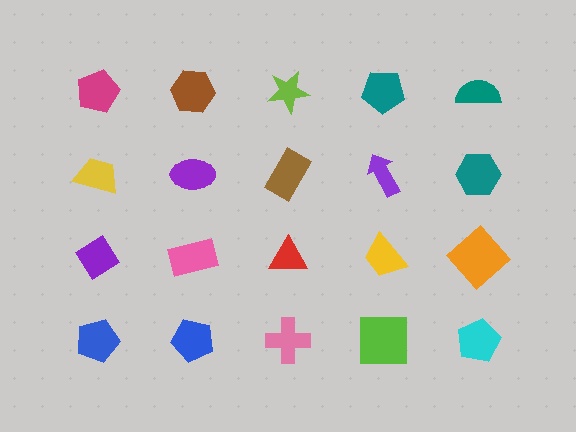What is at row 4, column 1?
A blue pentagon.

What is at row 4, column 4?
A lime square.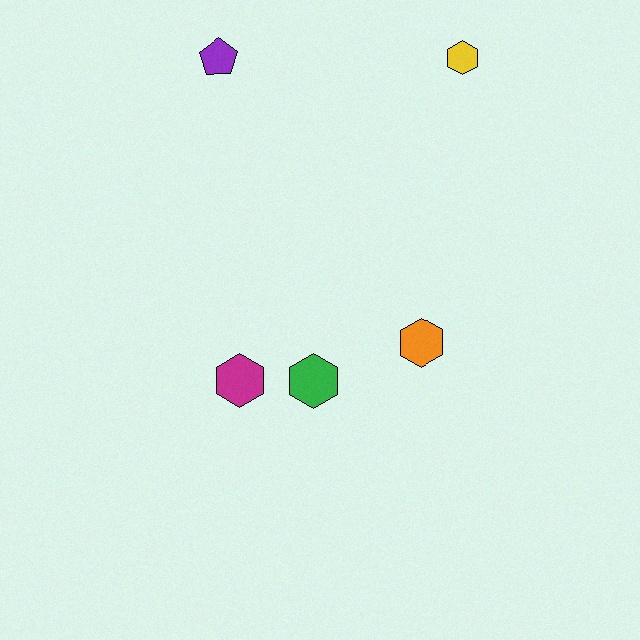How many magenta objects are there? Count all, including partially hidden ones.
There is 1 magenta object.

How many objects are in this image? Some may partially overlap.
There are 5 objects.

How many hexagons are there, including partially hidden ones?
There are 4 hexagons.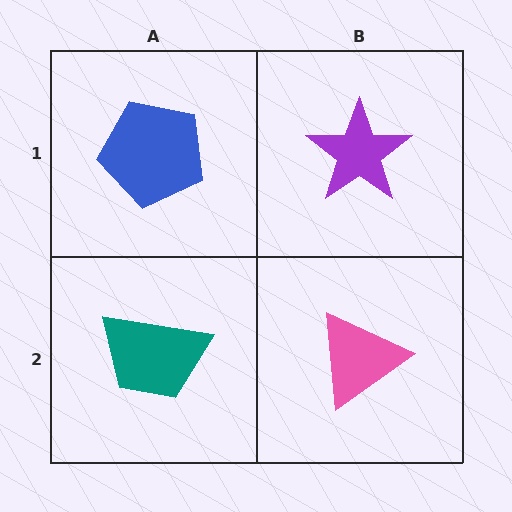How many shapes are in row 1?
2 shapes.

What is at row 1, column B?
A purple star.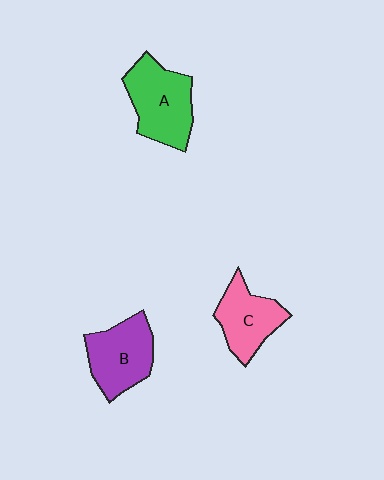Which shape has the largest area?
Shape A (green).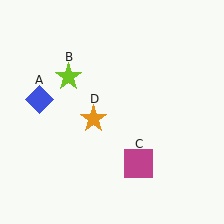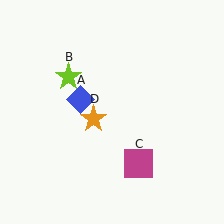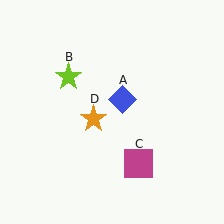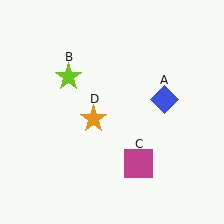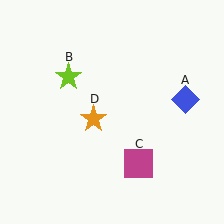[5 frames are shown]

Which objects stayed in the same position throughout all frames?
Lime star (object B) and magenta square (object C) and orange star (object D) remained stationary.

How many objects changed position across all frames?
1 object changed position: blue diamond (object A).